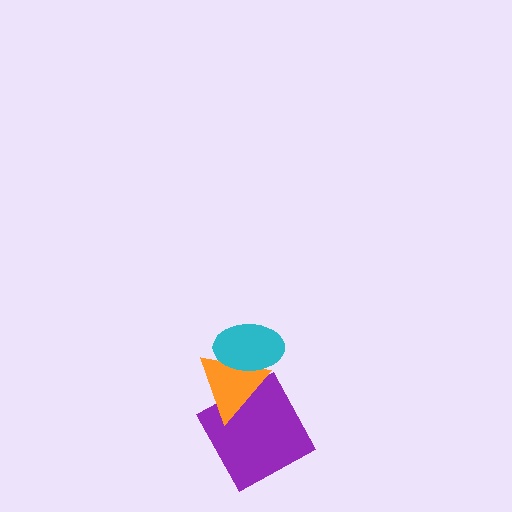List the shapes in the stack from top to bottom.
From top to bottom: the cyan ellipse, the orange triangle, the purple square.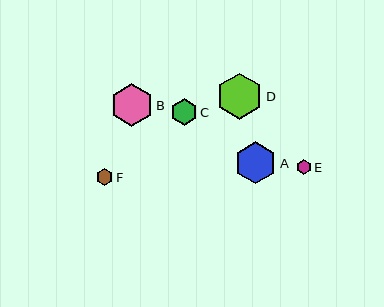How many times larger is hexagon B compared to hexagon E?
Hexagon B is approximately 2.8 times the size of hexagon E.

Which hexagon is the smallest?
Hexagon E is the smallest with a size of approximately 15 pixels.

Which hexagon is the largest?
Hexagon D is the largest with a size of approximately 46 pixels.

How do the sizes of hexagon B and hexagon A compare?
Hexagon B and hexagon A are approximately the same size.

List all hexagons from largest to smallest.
From largest to smallest: D, B, A, C, F, E.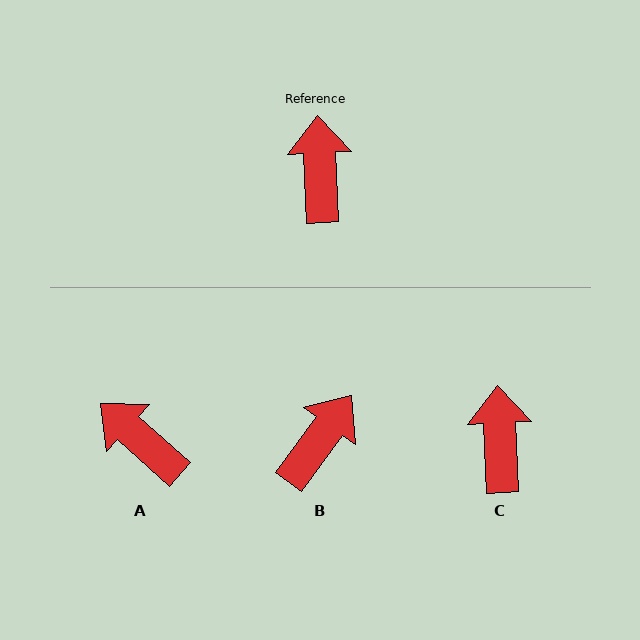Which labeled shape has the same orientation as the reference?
C.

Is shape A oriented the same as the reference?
No, it is off by about 45 degrees.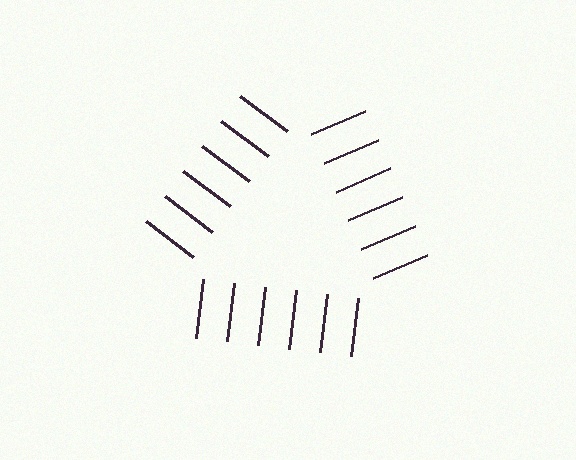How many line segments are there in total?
18 — 6 along each of the 3 edges.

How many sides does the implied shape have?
3 sides — the line-ends trace a triangle.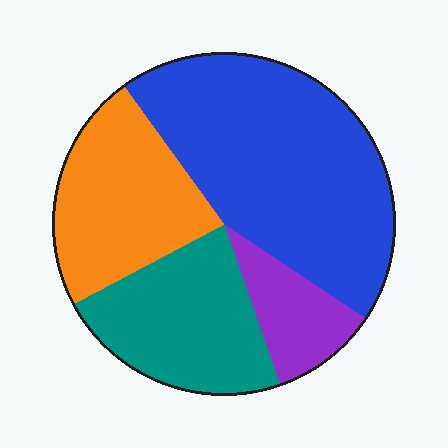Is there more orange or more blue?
Blue.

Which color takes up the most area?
Blue, at roughly 45%.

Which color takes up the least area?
Purple, at roughly 10%.